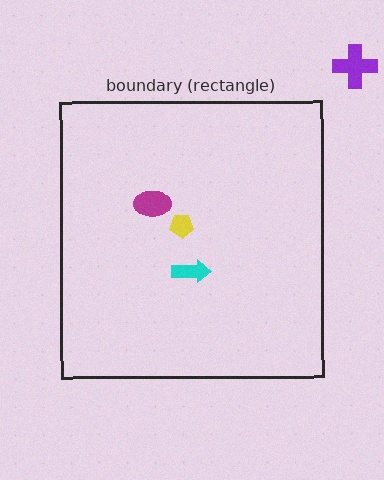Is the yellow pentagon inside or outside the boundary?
Inside.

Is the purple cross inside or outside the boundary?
Outside.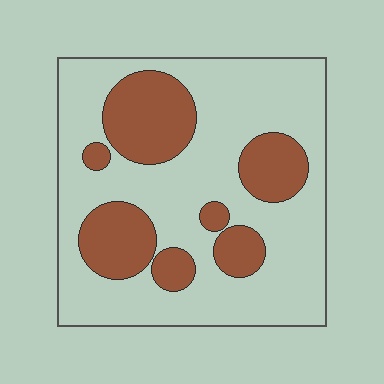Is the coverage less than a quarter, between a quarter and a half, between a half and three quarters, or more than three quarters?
Between a quarter and a half.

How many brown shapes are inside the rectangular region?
7.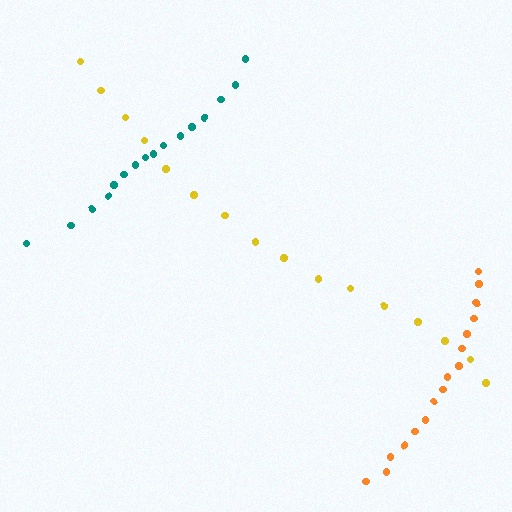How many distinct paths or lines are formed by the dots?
There are 3 distinct paths.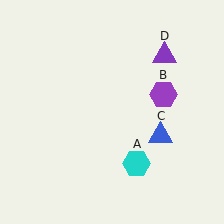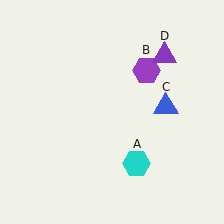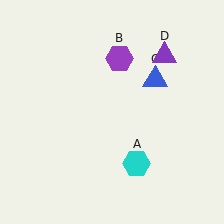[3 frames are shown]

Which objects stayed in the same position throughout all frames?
Cyan hexagon (object A) and purple triangle (object D) remained stationary.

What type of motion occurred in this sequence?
The purple hexagon (object B), blue triangle (object C) rotated counterclockwise around the center of the scene.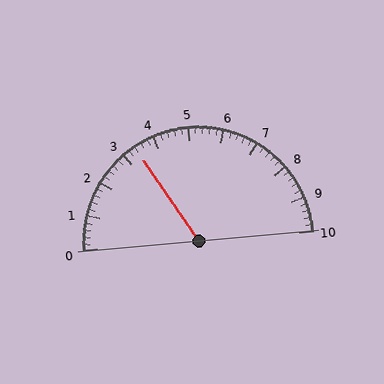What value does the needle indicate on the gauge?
The needle indicates approximately 3.4.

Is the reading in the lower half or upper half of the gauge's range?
The reading is in the lower half of the range (0 to 10).